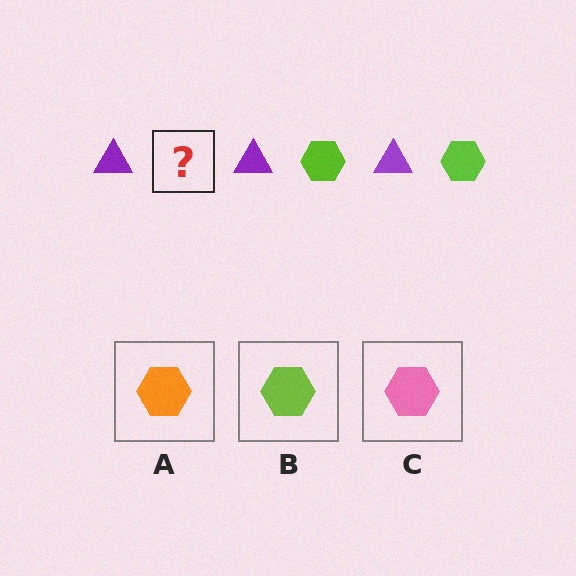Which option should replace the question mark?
Option B.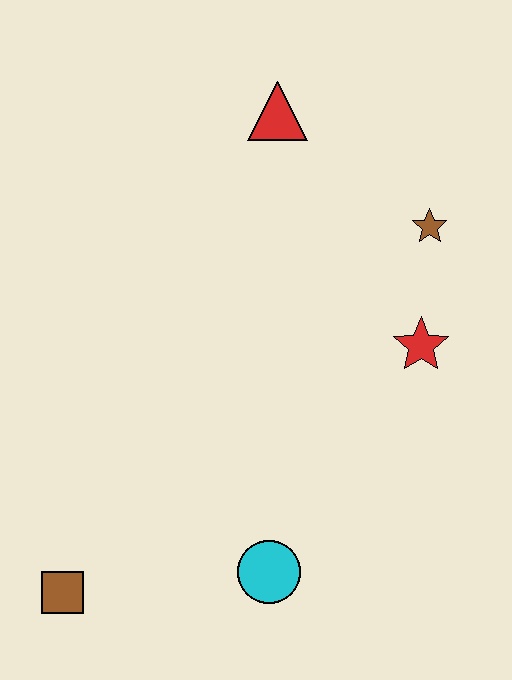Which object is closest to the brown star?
The red star is closest to the brown star.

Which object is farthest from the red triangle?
The brown square is farthest from the red triangle.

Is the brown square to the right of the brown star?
No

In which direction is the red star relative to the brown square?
The red star is to the right of the brown square.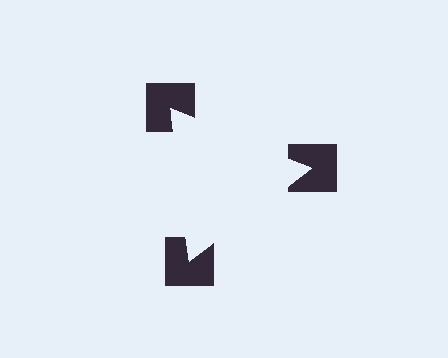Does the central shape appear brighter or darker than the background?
It typically appears slightly brighter than the background, even though no actual brightness change is drawn.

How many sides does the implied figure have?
3 sides.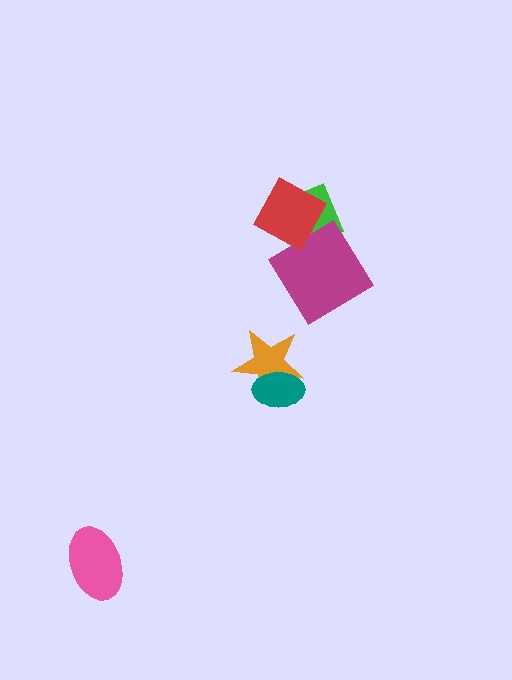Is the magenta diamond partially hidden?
Yes, it is partially covered by another shape.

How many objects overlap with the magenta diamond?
1 object overlaps with the magenta diamond.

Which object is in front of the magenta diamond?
The red diamond is in front of the magenta diamond.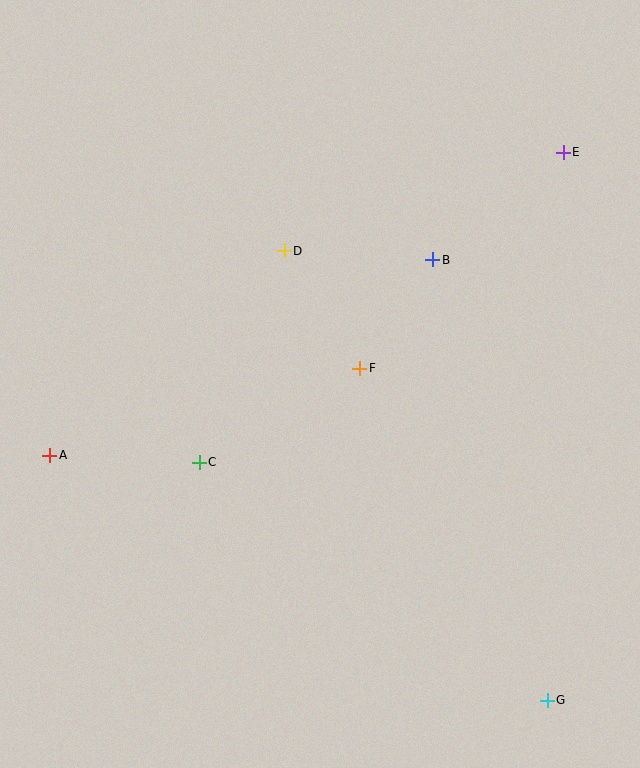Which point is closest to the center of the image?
Point F at (360, 368) is closest to the center.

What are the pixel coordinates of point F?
Point F is at (360, 368).